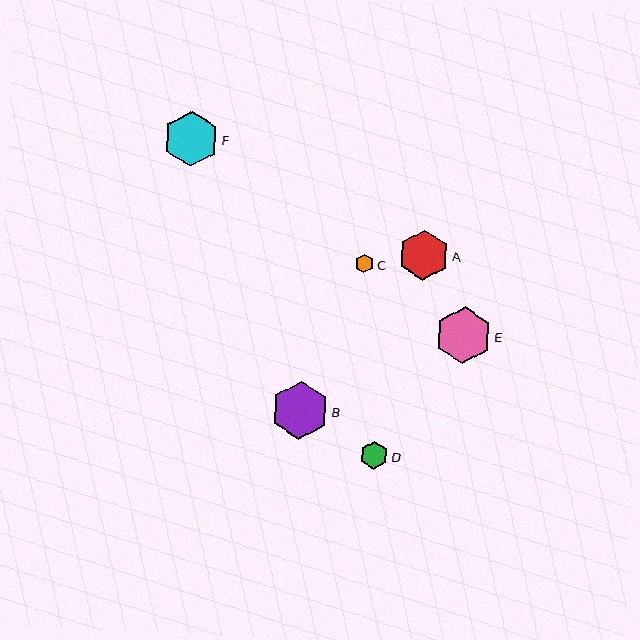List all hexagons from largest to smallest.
From largest to smallest: B, E, F, A, D, C.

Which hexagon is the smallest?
Hexagon C is the smallest with a size of approximately 18 pixels.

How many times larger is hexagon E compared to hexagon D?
Hexagon E is approximately 2.0 times the size of hexagon D.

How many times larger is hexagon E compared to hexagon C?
Hexagon E is approximately 3.1 times the size of hexagon C.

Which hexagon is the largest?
Hexagon B is the largest with a size of approximately 58 pixels.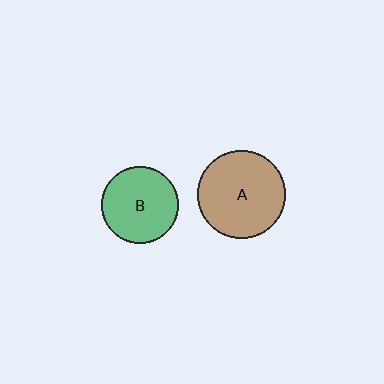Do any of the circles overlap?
No, none of the circles overlap.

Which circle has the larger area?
Circle A (brown).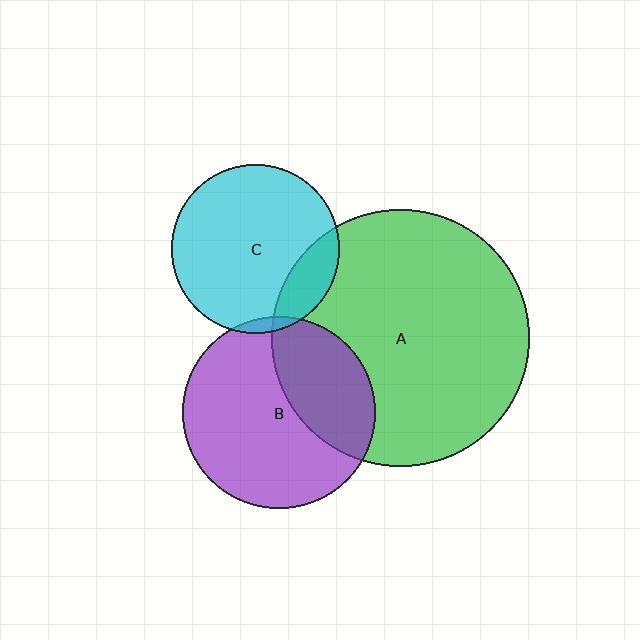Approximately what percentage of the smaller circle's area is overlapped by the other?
Approximately 15%.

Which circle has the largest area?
Circle A (green).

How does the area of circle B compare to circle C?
Approximately 1.3 times.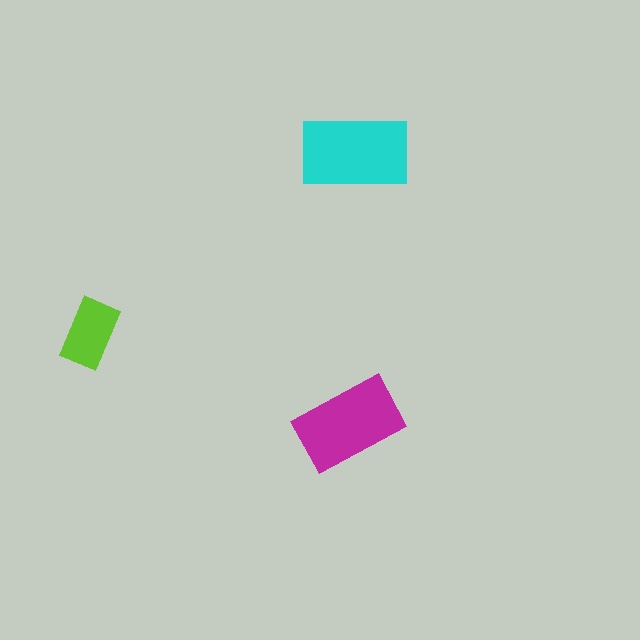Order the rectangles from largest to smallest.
the cyan one, the magenta one, the lime one.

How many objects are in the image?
There are 3 objects in the image.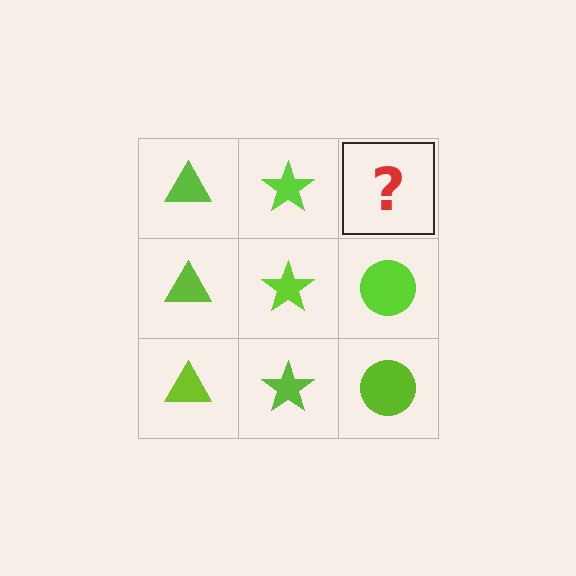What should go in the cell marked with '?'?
The missing cell should contain a lime circle.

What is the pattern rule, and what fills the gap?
The rule is that each column has a consistent shape. The gap should be filled with a lime circle.